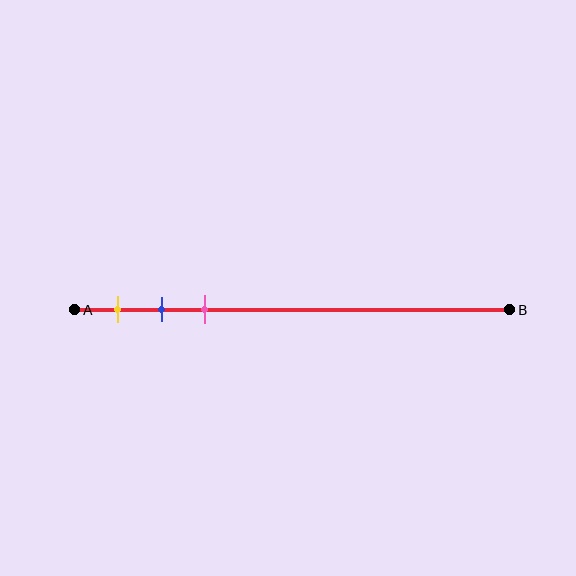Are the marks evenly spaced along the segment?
Yes, the marks are approximately evenly spaced.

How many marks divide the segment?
There are 3 marks dividing the segment.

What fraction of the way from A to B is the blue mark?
The blue mark is approximately 20% (0.2) of the way from A to B.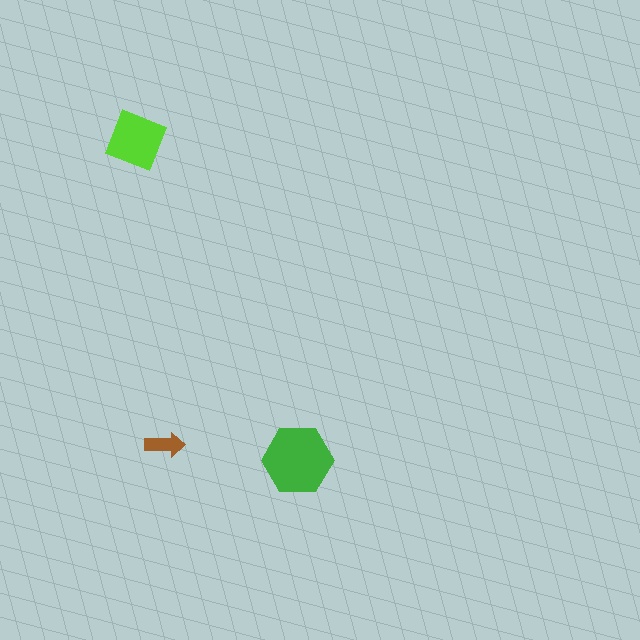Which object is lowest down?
The green hexagon is bottommost.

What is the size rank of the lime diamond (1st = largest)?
2nd.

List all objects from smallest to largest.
The brown arrow, the lime diamond, the green hexagon.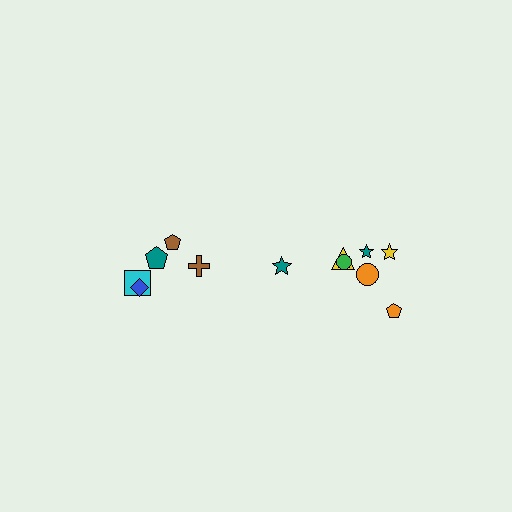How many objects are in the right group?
There are 7 objects.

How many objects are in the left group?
There are 5 objects.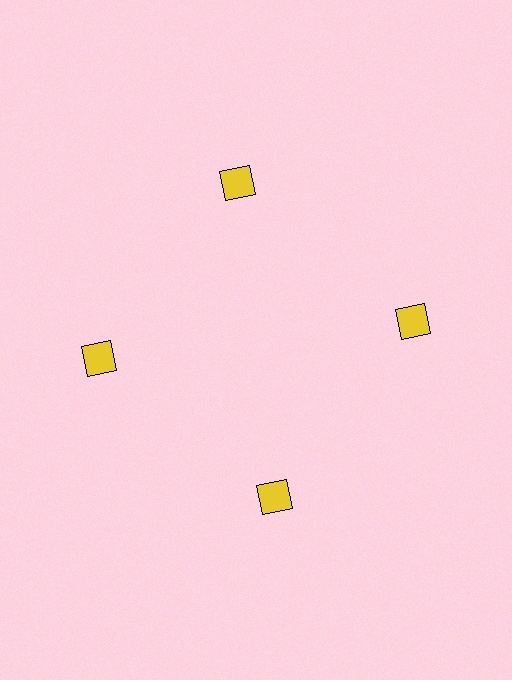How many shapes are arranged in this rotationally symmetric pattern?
There are 4 shapes, arranged in 4 groups of 1.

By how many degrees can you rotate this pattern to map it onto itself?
The pattern maps onto itself every 90 degrees of rotation.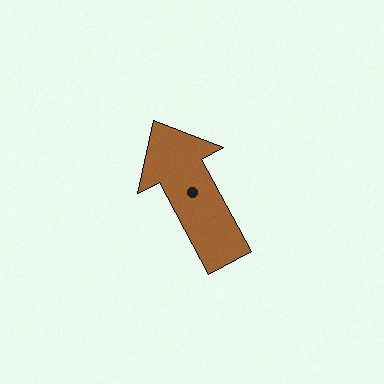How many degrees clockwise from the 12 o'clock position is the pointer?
Approximately 332 degrees.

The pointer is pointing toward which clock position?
Roughly 11 o'clock.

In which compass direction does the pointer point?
Northwest.